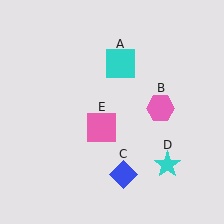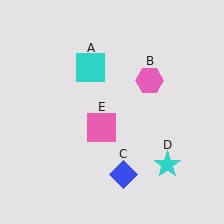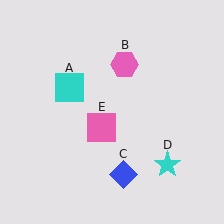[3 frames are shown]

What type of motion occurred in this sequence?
The cyan square (object A), pink hexagon (object B) rotated counterclockwise around the center of the scene.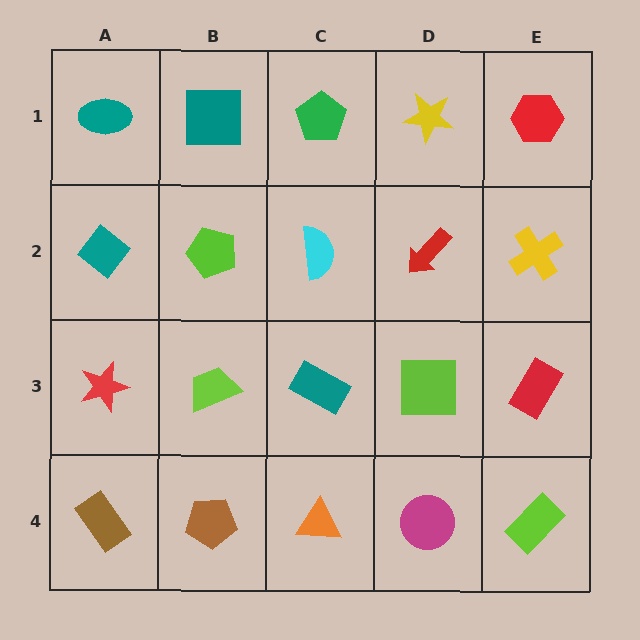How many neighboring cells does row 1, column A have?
2.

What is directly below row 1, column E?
A yellow cross.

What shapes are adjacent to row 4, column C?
A teal rectangle (row 3, column C), a brown pentagon (row 4, column B), a magenta circle (row 4, column D).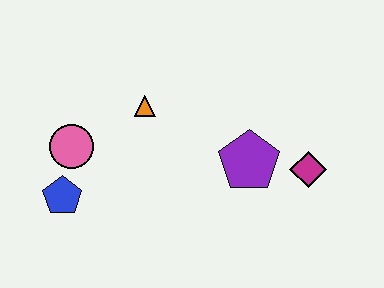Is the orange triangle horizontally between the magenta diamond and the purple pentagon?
No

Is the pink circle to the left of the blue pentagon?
No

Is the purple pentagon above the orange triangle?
No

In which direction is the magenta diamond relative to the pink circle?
The magenta diamond is to the right of the pink circle.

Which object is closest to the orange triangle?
The pink circle is closest to the orange triangle.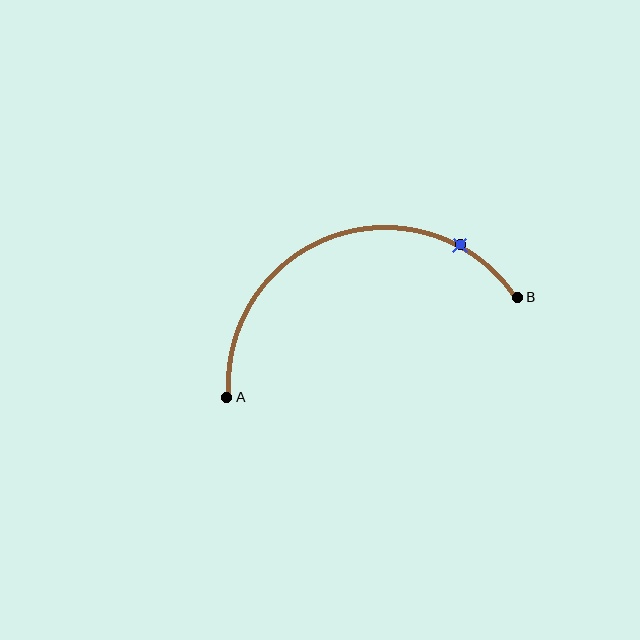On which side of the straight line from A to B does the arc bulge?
The arc bulges above the straight line connecting A and B.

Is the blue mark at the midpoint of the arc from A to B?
No. The blue mark lies on the arc but is closer to endpoint B. The arc midpoint would be at the point on the curve equidistant along the arc from both A and B.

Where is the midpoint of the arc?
The arc midpoint is the point on the curve farthest from the straight line joining A and B. It sits above that line.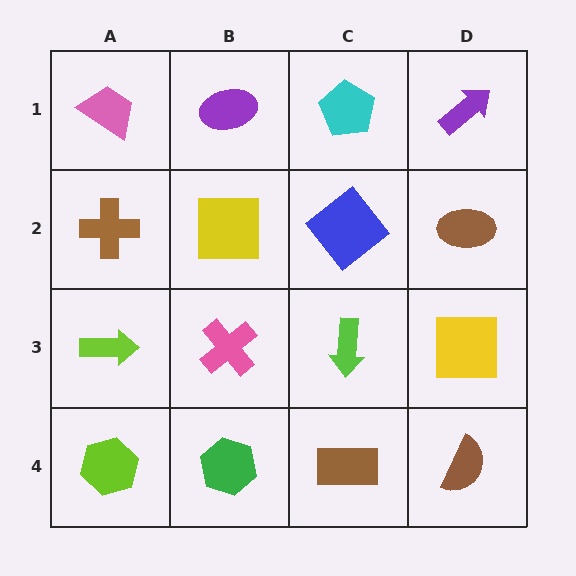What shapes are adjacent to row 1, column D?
A brown ellipse (row 2, column D), a cyan pentagon (row 1, column C).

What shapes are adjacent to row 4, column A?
A lime arrow (row 3, column A), a green hexagon (row 4, column B).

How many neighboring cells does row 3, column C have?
4.